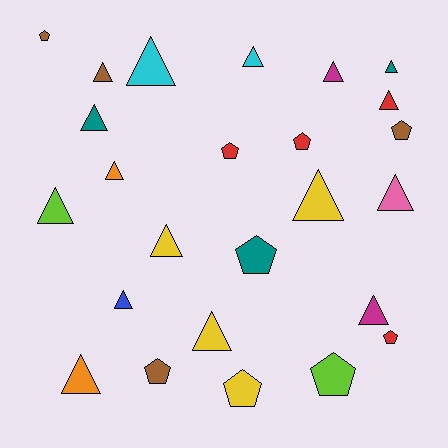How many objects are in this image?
There are 25 objects.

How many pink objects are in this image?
There is 1 pink object.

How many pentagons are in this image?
There are 9 pentagons.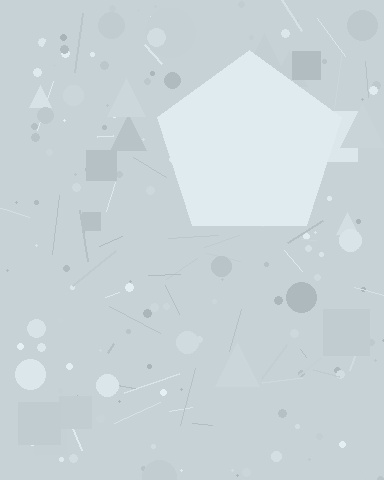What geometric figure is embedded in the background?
A pentagon is embedded in the background.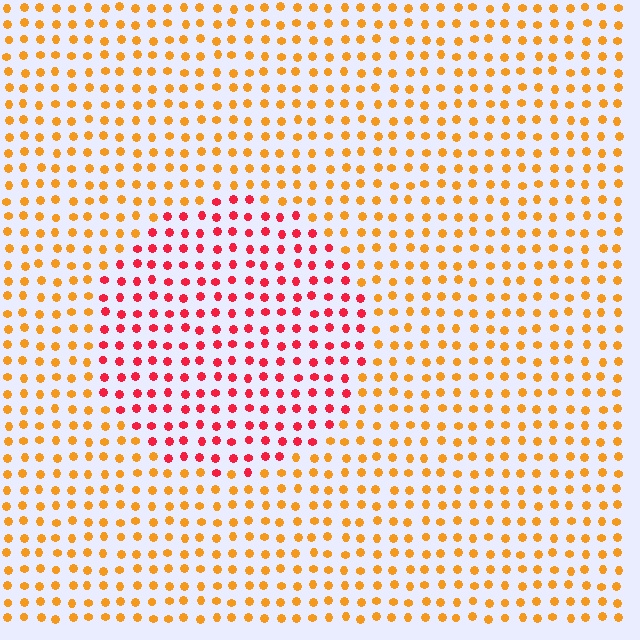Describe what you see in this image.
The image is filled with small orange elements in a uniform arrangement. A circle-shaped region is visible where the elements are tinted to a slightly different hue, forming a subtle color boundary.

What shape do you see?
I see a circle.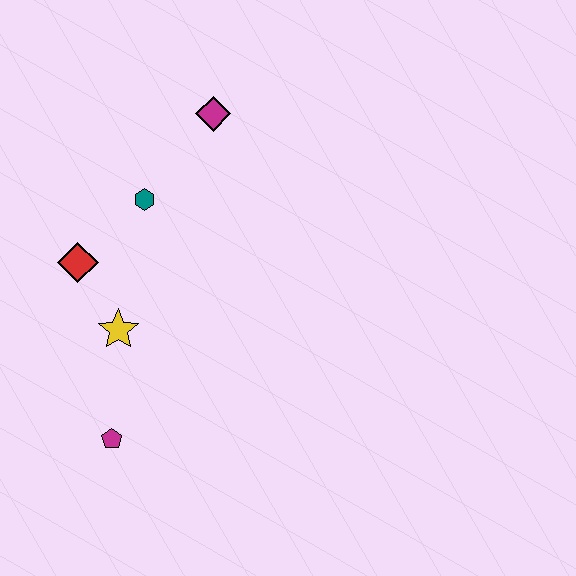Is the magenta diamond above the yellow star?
Yes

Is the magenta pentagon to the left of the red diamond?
No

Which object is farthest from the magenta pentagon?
The magenta diamond is farthest from the magenta pentagon.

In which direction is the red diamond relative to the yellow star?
The red diamond is above the yellow star.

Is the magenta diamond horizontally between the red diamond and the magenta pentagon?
No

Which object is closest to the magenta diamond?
The teal hexagon is closest to the magenta diamond.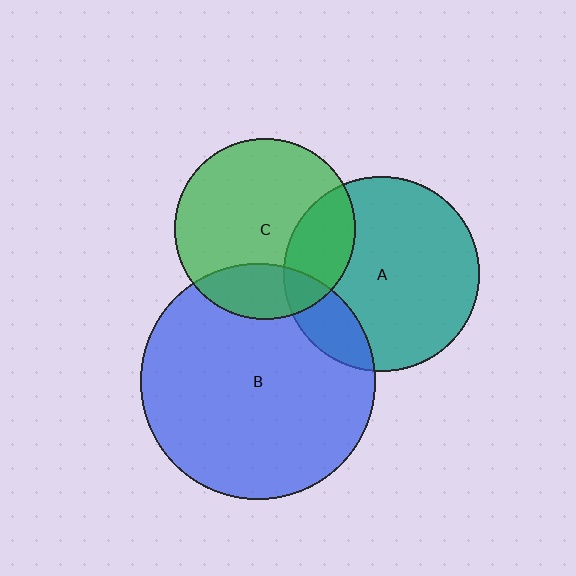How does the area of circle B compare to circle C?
Approximately 1.7 times.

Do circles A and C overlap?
Yes.